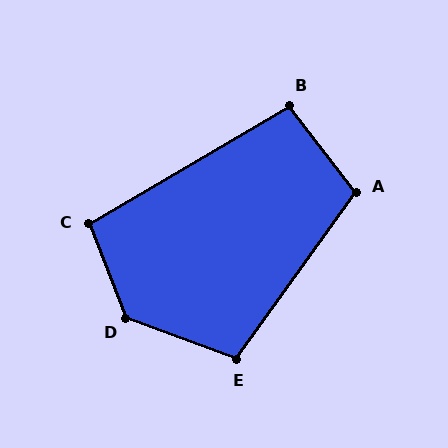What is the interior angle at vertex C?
Approximately 99 degrees (obtuse).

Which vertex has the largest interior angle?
D, at approximately 132 degrees.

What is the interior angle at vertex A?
Approximately 107 degrees (obtuse).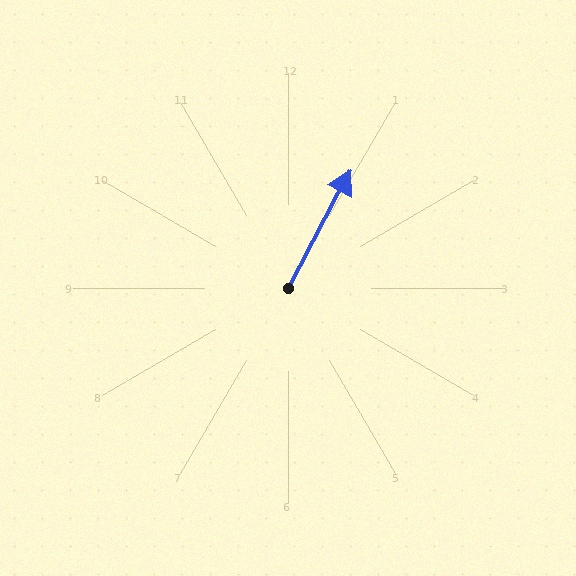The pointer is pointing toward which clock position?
Roughly 1 o'clock.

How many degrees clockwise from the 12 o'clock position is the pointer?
Approximately 28 degrees.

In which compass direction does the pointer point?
Northeast.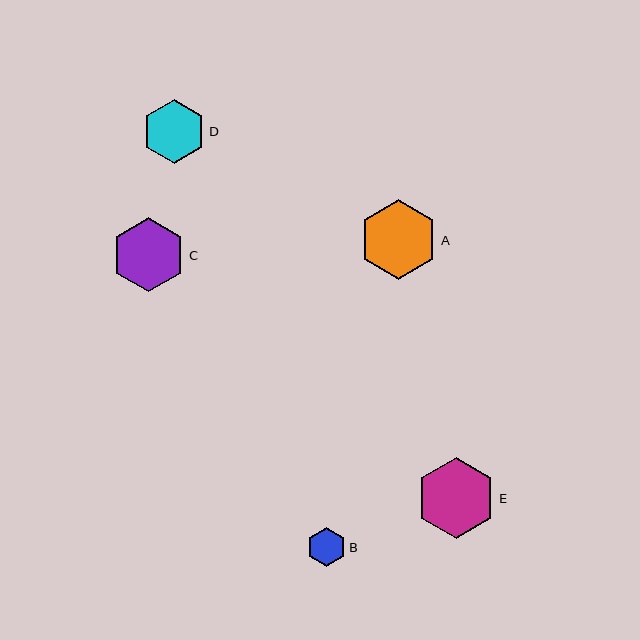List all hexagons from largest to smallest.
From largest to smallest: E, A, C, D, B.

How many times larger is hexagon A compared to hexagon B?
Hexagon A is approximately 2.0 times the size of hexagon B.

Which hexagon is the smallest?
Hexagon B is the smallest with a size of approximately 40 pixels.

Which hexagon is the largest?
Hexagon E is the largest with a size of approximately 80 pixels.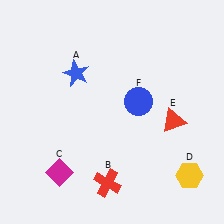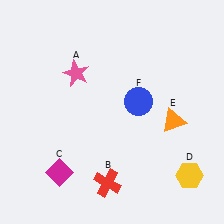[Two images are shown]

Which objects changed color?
A changed from blue to pink. E changed from red to orange.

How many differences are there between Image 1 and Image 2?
There are 2 differences between the two images.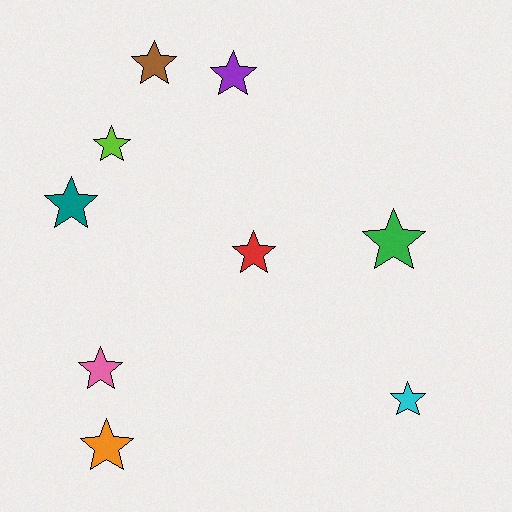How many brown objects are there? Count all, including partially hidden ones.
There is 1 brown object.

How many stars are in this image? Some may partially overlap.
There are 9 stars.